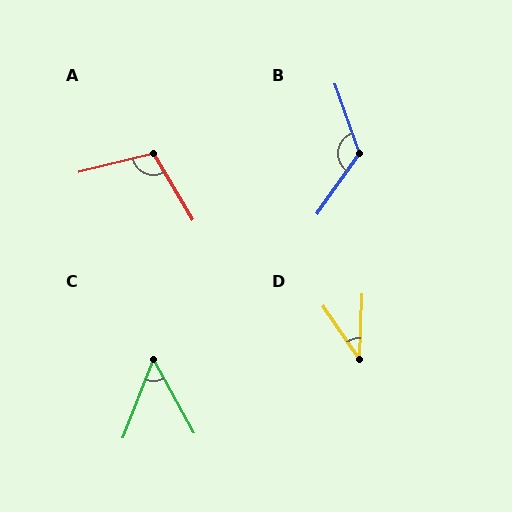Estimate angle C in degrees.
Approximately 50 degrees.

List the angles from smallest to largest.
D (37°), C (50°), A (107°), B (126°).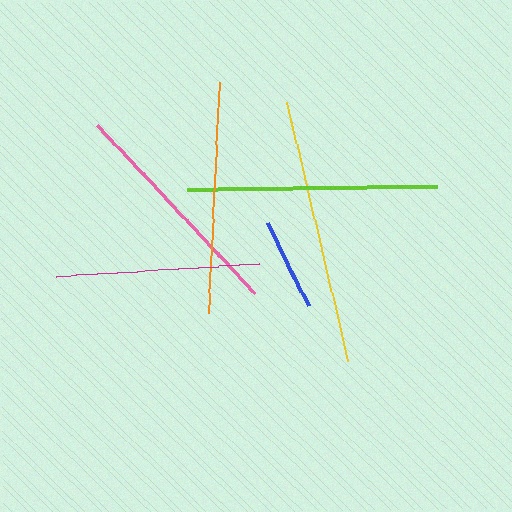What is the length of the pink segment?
The pink segment is approximately 230 pixels long.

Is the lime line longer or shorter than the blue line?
The lime line is longer than the blue line.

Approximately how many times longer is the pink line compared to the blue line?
The pink line is approximately 2.5 times the length of the blue line.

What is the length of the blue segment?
The blue segment is approximately 93 pixels long.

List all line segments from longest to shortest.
From longest to shortest: yellow, lime, orange, pink, magenta, blue.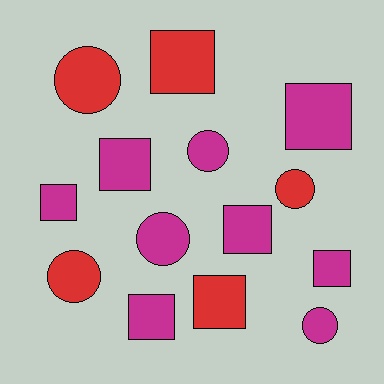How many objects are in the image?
There are 14 objects.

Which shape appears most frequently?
Square, with 8 objects.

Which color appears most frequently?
Magenta, with 9 objects.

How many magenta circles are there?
There are 3 magenta circles.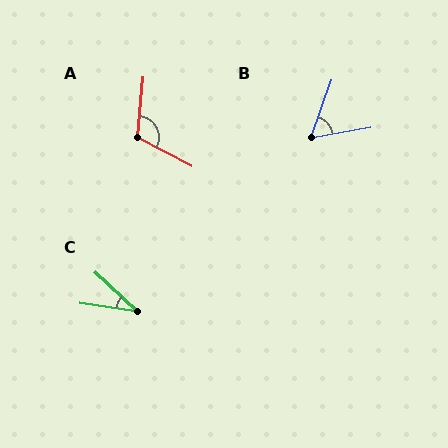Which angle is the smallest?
C, at approximately 35 degrees.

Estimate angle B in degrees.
Approximately 61 degrees.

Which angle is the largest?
A, at approximately 113 degrees.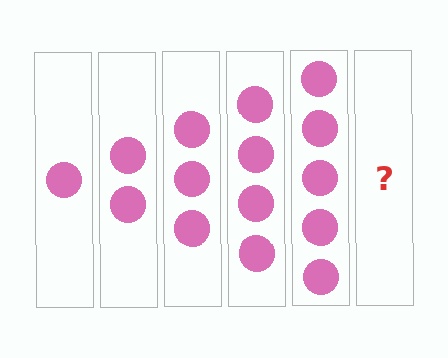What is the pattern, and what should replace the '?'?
The pattern is that each step adds one more circle. The '?' should be 6 circles.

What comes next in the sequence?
The next element should be 6 circles.